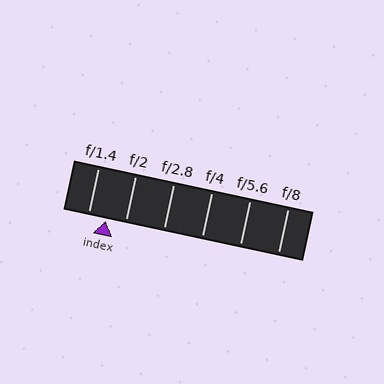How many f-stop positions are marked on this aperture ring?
There are 6 f-stop positions marked.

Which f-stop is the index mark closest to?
The index mark is closest to f/1.4.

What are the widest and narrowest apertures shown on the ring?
The widest aperture shown is f/1.4 and the narrowest is f/8.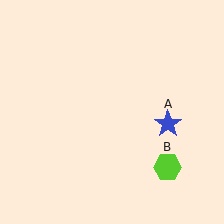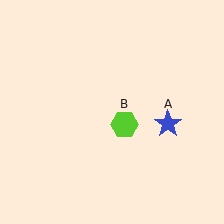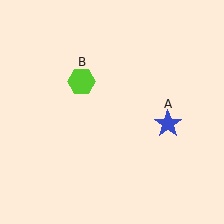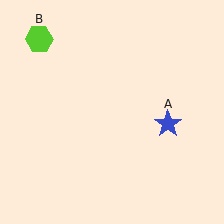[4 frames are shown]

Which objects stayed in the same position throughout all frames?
Blue star (object A) remained stationary.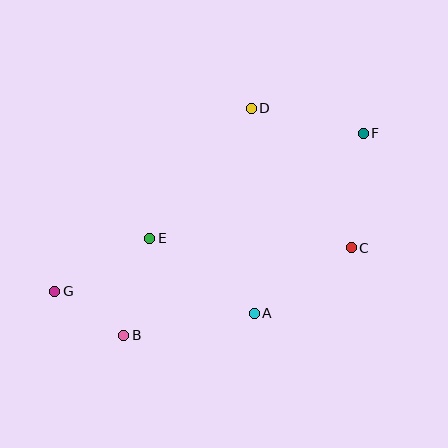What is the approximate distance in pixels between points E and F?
The distance between E and F is approximately 238 pixels.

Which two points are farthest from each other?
Points F and G are farthest from each other.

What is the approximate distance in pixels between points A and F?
The distance between A and F is approximately 211 pixels.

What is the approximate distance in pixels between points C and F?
The distance between C and F is approximately 115 pixels.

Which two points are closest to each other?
Points B and G are closest to each other.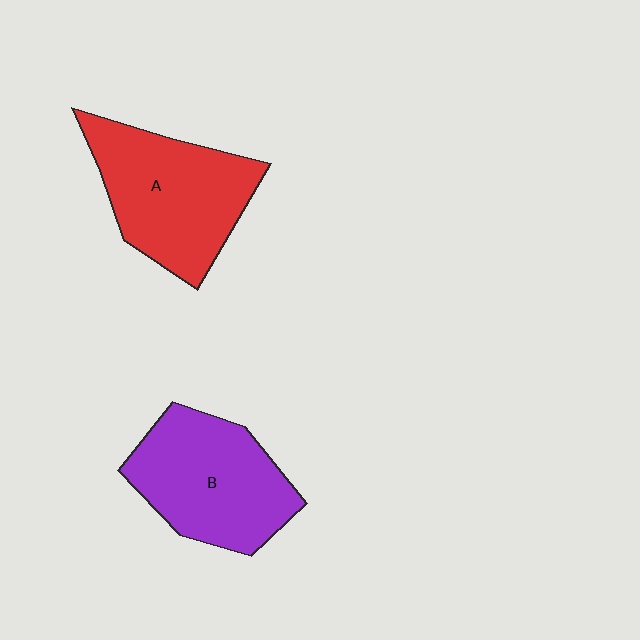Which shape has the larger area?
Shape A (red).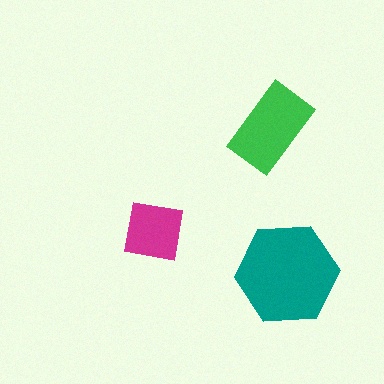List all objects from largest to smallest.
The teal hexagon, the green rectangle, the magenta square.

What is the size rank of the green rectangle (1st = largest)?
2nd.